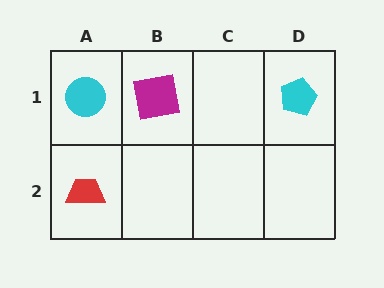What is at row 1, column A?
A cyan circle.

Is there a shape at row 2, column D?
No, that cell is empty.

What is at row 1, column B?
A magenta square.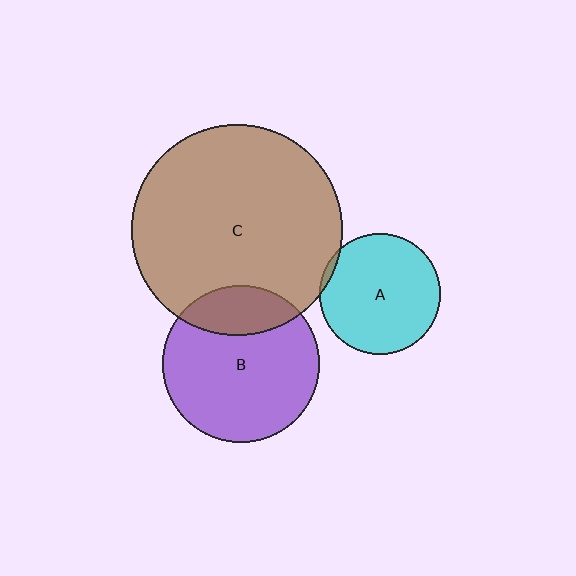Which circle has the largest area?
Circle C (brown).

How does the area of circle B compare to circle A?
Approximately 1.7 times.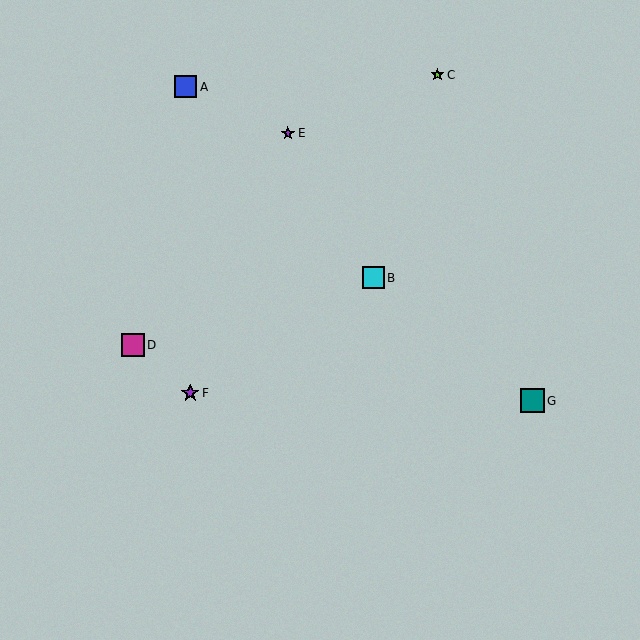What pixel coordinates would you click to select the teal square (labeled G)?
Click at (533, 401) to select the teal square G.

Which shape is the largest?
The teal square (labeled G) is the largest.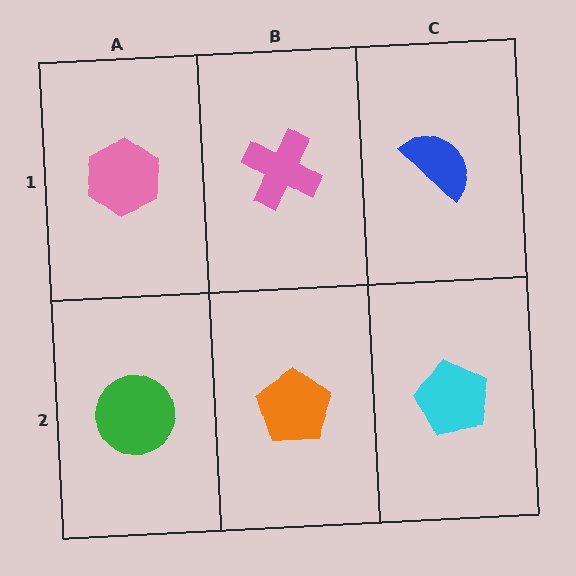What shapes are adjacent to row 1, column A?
A green circle (row 2, column A), a pink cross (row 1, column B).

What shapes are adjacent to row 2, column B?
A pink cross (row 1, column B), a green circle (row 2, column A), a cyan pentagon (row 2, column C).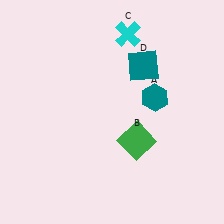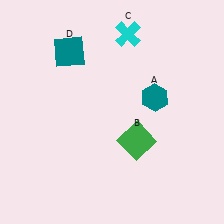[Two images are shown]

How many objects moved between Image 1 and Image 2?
1 object moved between the two images.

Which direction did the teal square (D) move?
The teal square (D) moved left.